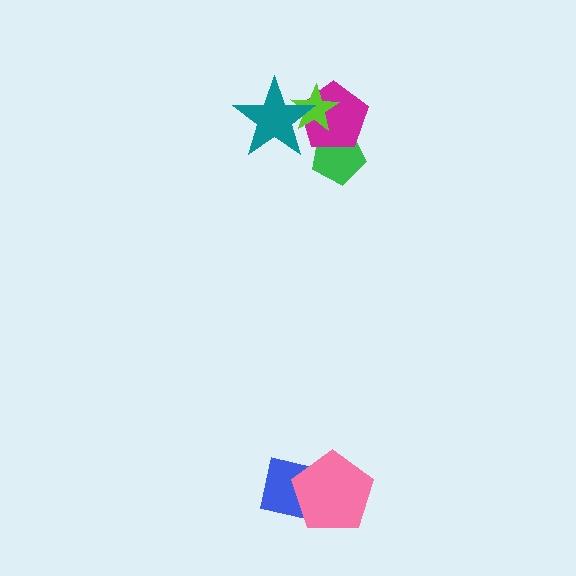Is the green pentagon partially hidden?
Yes, it is partially covered by another shape.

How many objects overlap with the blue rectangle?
1 object overlaps with the blue rectangle.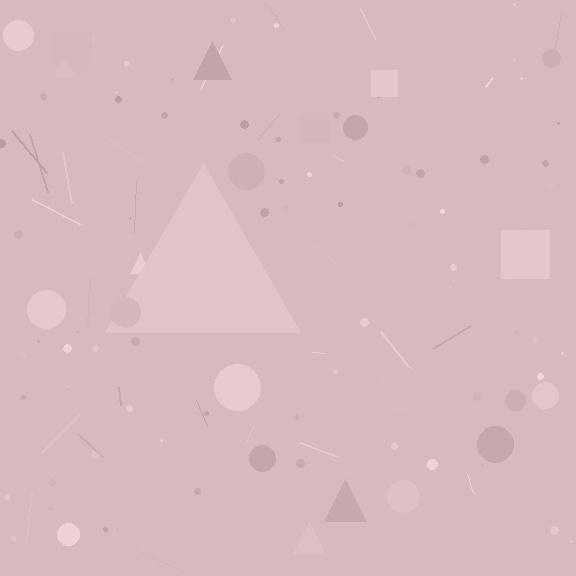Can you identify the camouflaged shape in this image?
The camouflaged shape is a triangle.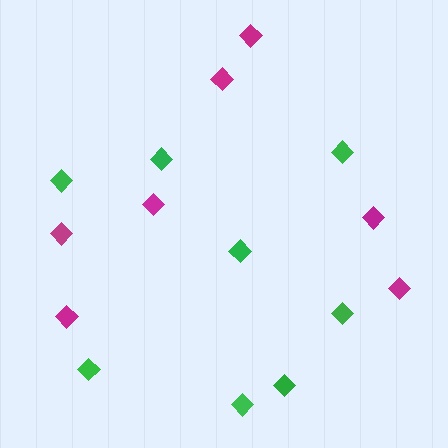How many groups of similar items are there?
There are 2 groups: one group of green diamonds (8) and one group of magenta diamonds (7).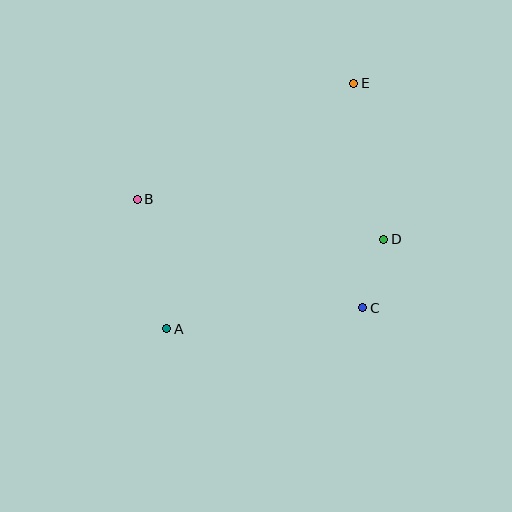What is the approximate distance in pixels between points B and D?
The distance between B and D is approximately 250 pixels.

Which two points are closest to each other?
Points C and D are closest to each other.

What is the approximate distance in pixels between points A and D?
The distance between A and D is approximately 235 pixels.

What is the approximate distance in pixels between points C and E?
The distance between C and E is approximately 225 pixels.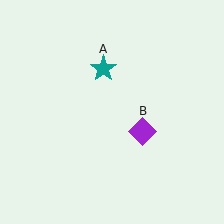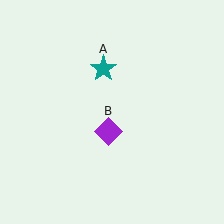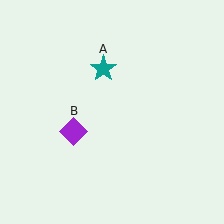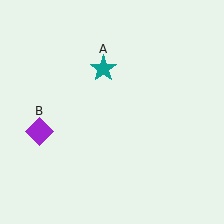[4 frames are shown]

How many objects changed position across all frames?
1 object changed position: purple diamond (object B).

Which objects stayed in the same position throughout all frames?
Teal star (object A) remained stationary.